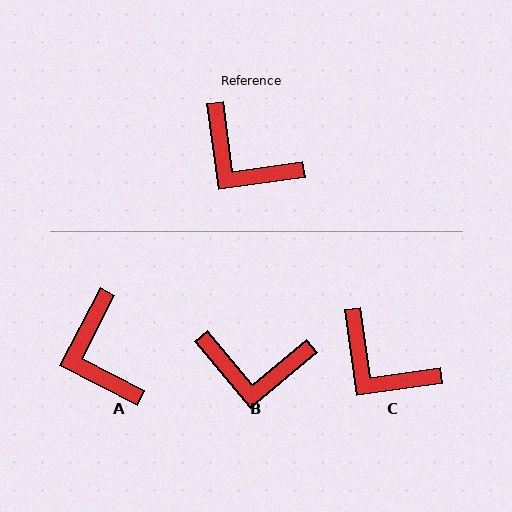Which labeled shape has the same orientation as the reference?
C.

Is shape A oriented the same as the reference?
No, it is off by about 35 degrees.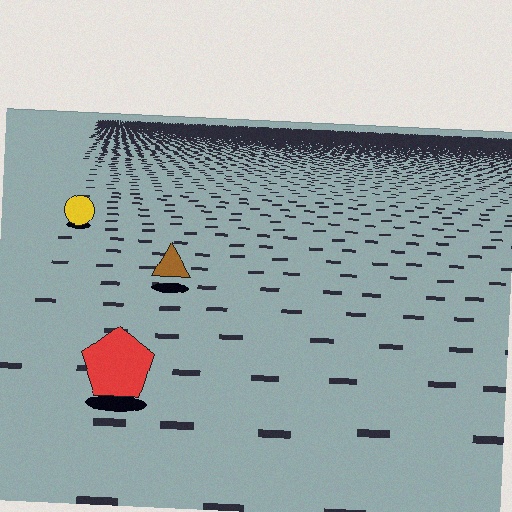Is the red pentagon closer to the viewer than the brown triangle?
Yes. The red pentagon is closer — you can tell from the texture gradient: the ground texture is coarser near it.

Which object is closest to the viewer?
The red pentagon is closest. The texture marks near it are larger and more spread out.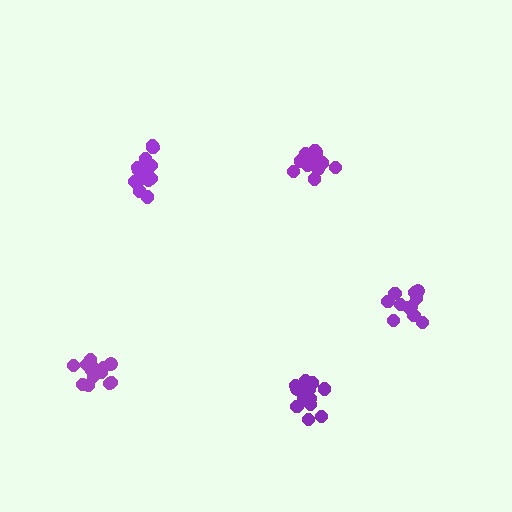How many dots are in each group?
Group 1: 14 dots, Group 2: 15 dots, Group 3: 11 dots, Group 4: 14 dots, Group 5: 13 dots (67 total).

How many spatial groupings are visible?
There are 5 spatial groupings.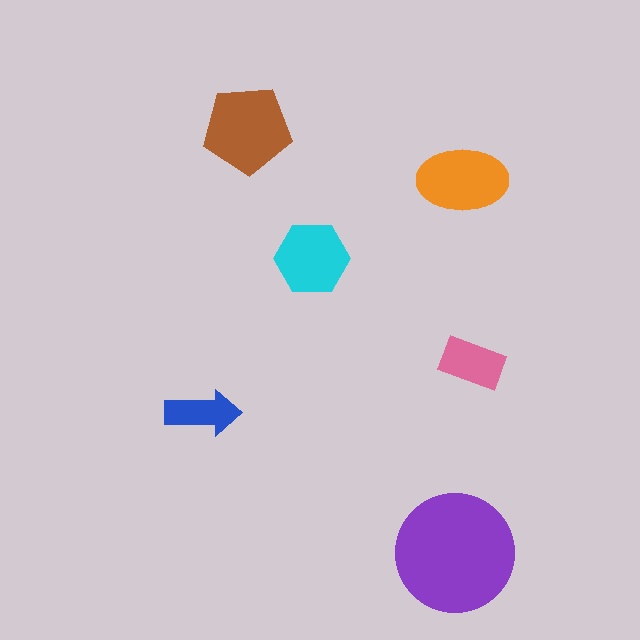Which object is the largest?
The purple circle.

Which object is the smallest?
The blue arrow.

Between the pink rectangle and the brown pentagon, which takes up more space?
The brown pentagon.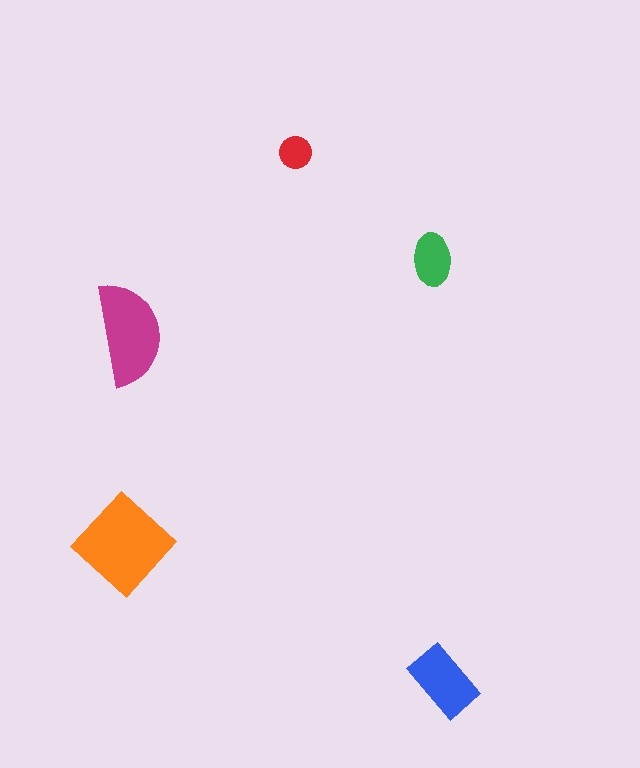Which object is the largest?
The orange diamond.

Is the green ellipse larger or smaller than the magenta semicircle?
Smaller.